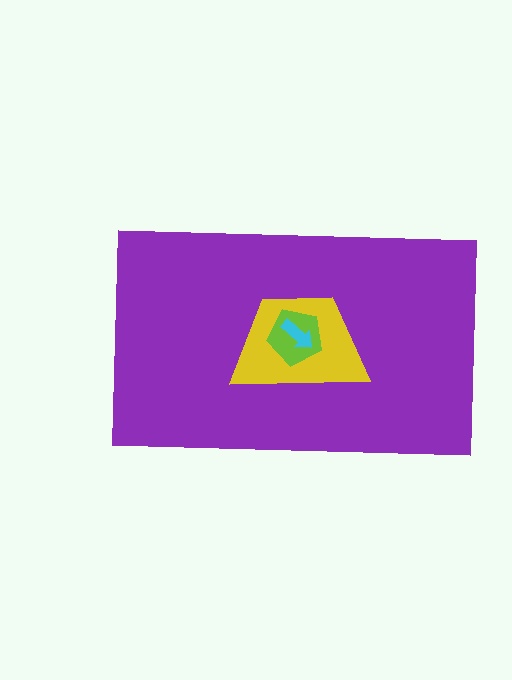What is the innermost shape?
The cyan arrow.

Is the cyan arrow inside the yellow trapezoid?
Yes.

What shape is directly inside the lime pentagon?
The cyan arrow.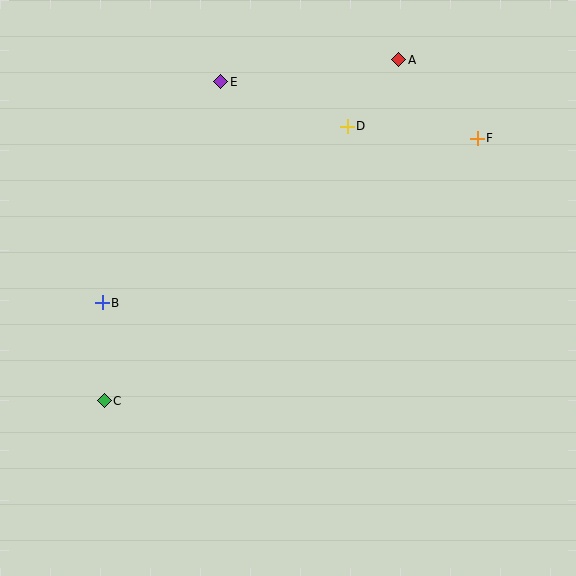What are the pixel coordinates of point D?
Point D is at (347, 126).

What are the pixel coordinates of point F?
Point F is at (477, 138).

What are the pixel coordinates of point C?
Point C is at (104, 401).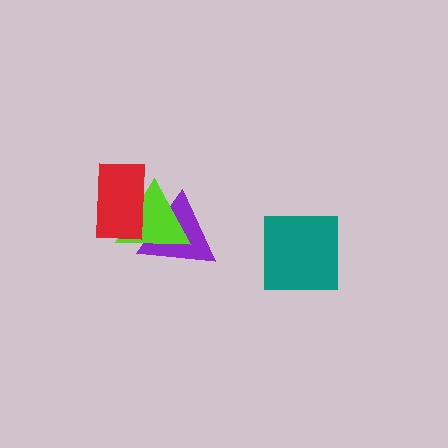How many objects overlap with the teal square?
0 objects overlap with the teal square.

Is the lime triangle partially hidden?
Yes, it is partially covered by another shape.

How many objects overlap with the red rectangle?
2 objects overlap with the red rectangle.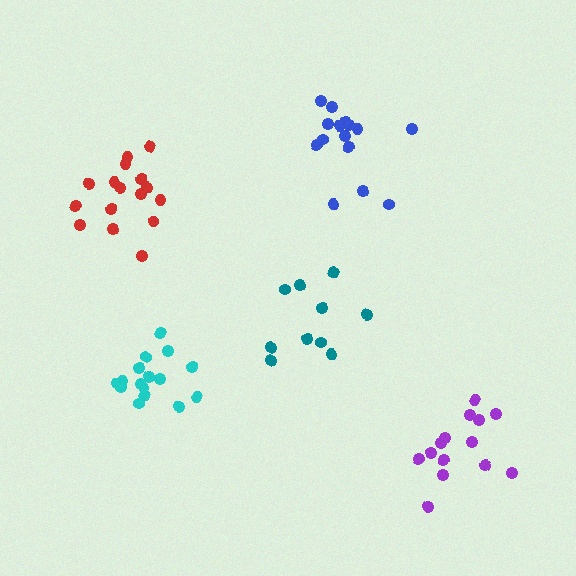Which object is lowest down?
The purple cluster is bottommost.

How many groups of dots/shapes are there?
There are 5 groups.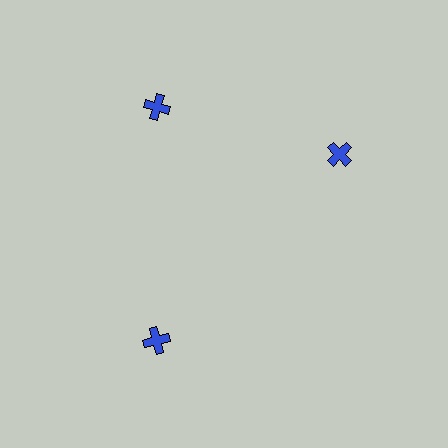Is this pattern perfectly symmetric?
No. The 3 blue crosses are arranged in a ring, but one element near the 3 o'clock position is rotated out of alignment along the ring, breaking the 3-fold rotational symmetry.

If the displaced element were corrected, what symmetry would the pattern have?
It would have 3-fold rotational symmetry — the pattern would map onto itself every 120 degrees.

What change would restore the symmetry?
The symmetry would be restored by rotating it back into even spacing with its neighbors so that all 3 crosses sit at equal angles and equal distance from the center.